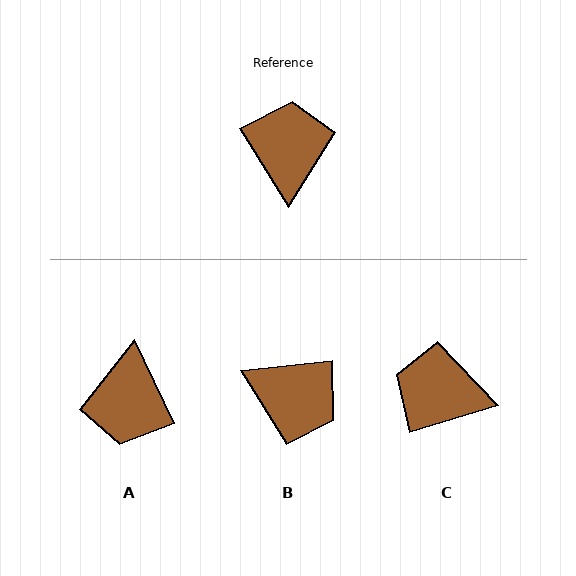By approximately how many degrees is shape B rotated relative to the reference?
Approximately 116 degrees clockwise.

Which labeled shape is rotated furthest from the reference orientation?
A, about 174 degrees away.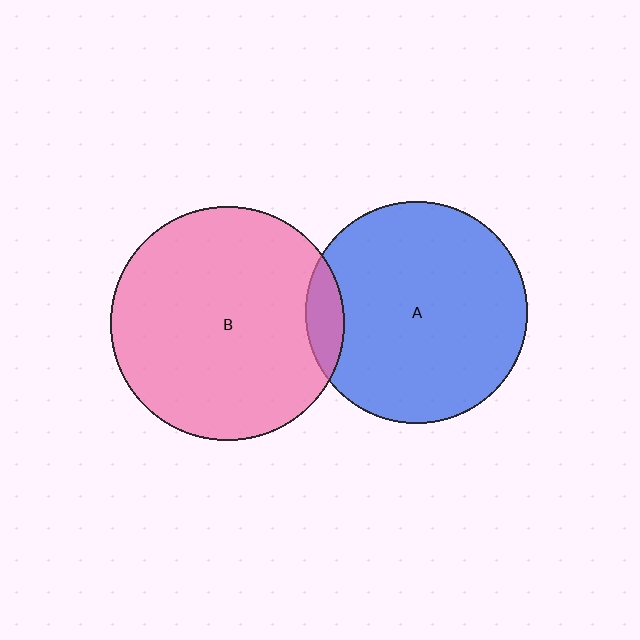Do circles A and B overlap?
Yes.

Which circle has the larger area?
Circle B (pink).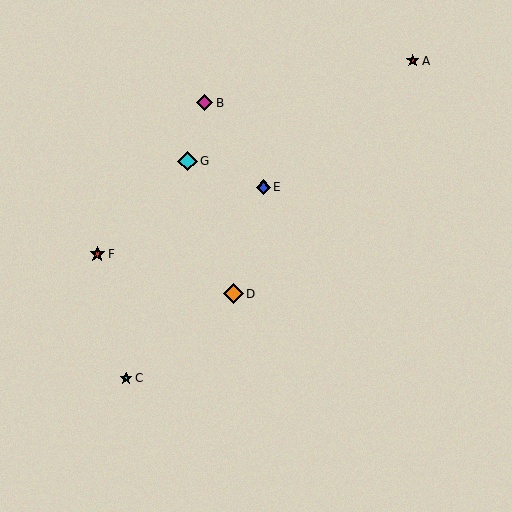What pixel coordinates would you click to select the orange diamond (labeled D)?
Click at (233, 294) to select the orange diamond D.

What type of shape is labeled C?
Shape C is a cyan star.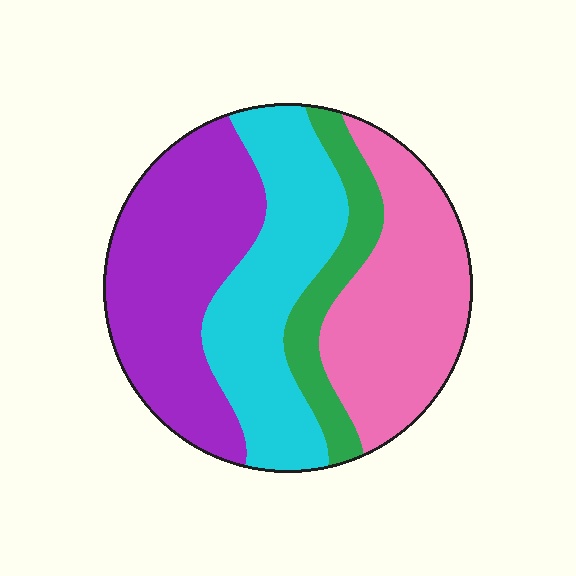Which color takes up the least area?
Green, at roughly 10%.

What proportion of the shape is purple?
Purple covers 32% of the shape.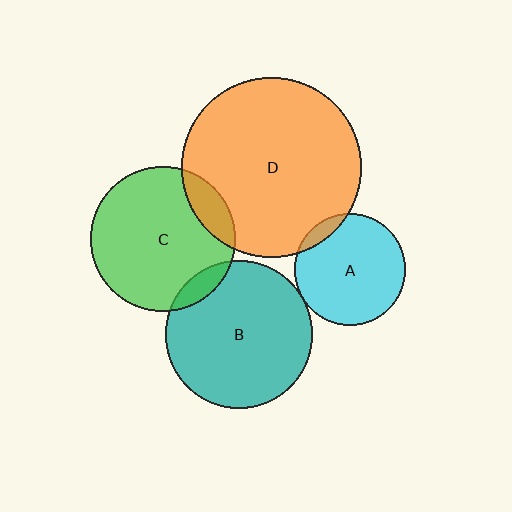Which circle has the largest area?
Circle D (orange).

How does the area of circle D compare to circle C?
Approximately 1.5 times.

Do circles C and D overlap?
Yes.